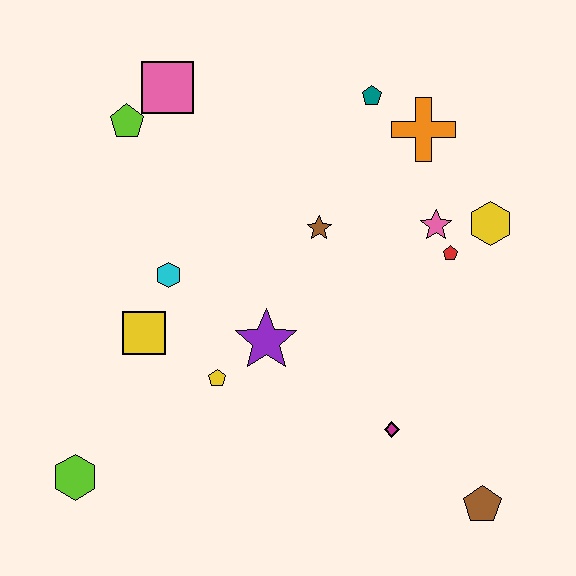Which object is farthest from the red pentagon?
The lime hexagon is farthest from the red pentagon.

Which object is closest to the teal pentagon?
The orange cross is closest to the teal pentagon.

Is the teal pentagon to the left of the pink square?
No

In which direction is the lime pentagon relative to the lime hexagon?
The lime pentagon is above the lime hexagon.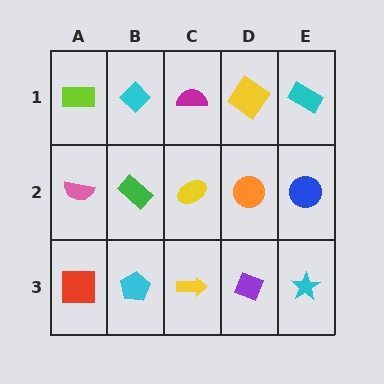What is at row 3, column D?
A purple diamond.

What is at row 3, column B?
A cyan pentagon.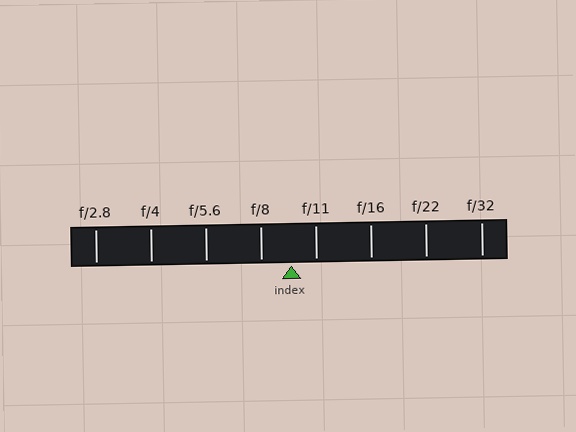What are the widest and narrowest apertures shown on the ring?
The widest aperture shown is f/2.8 and the narrowest is f/32.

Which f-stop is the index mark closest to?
The index mark is closest to f/11.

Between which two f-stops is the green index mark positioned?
The index mark is between f/8 and f/11.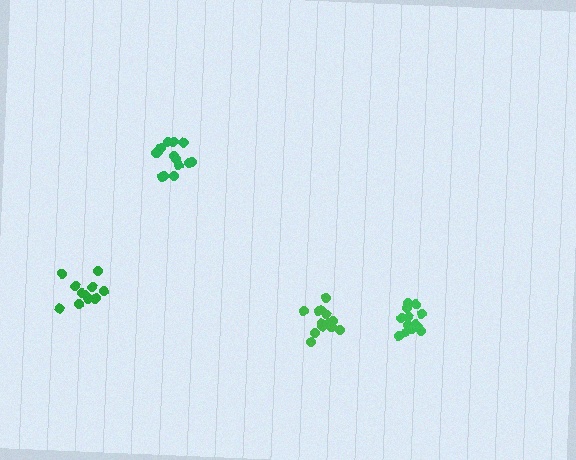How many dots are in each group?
Group 1: 14 dots, Group 2: 13 dots, Group 3: 13 dots, Group 4: 15 dots (55 total).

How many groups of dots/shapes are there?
There are 4 groups.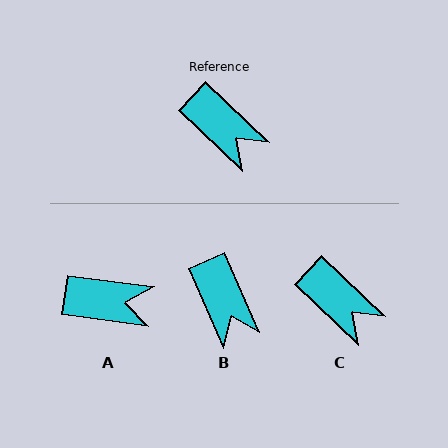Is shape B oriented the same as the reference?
No, it is off by about 22 degrees.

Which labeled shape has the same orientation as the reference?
C.